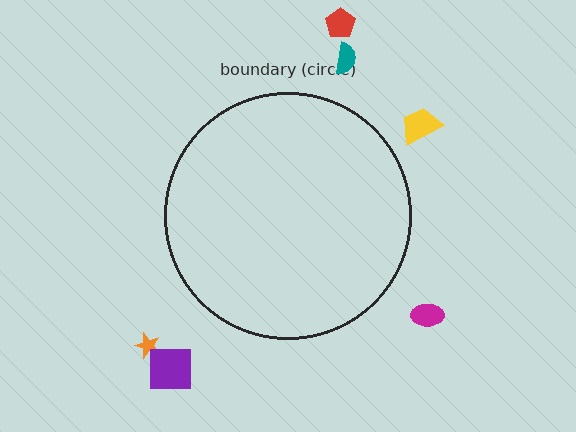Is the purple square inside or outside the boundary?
Outside.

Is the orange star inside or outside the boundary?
Outside.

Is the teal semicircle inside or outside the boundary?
Outside.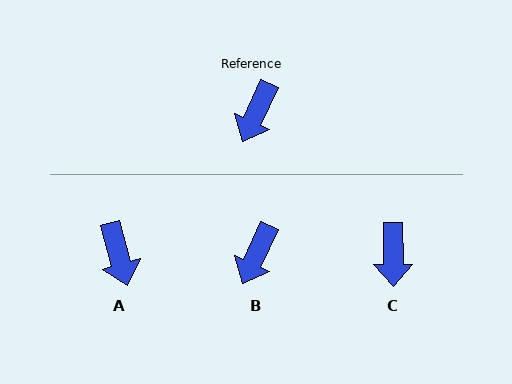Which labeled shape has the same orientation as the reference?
B.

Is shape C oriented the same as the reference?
No, it is off by about 25 degrees.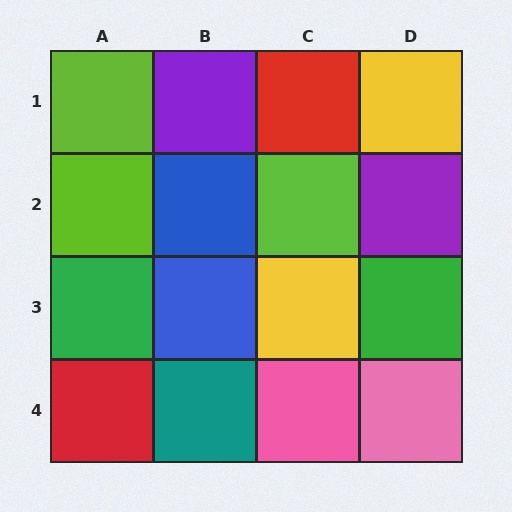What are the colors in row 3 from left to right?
Green, blue, yellow, green.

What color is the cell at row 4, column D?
Pink.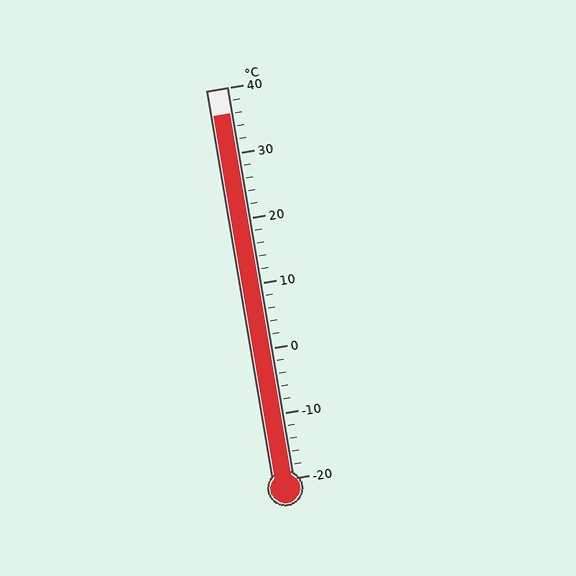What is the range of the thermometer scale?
The thermometer scale ranges from -20°C to 40°C.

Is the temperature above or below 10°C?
The temperature is above 10°C.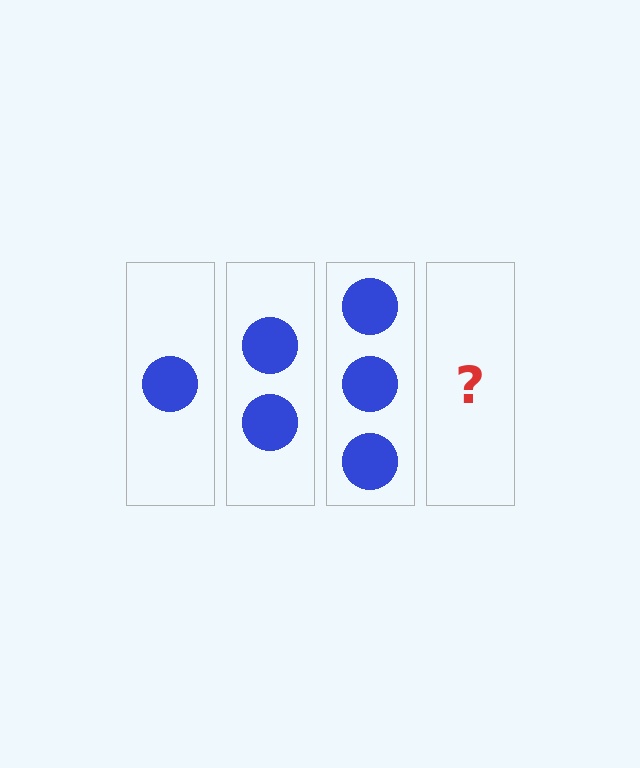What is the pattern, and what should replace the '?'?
The pattern is that each step adds one more circle. The '?' should be 4 circles.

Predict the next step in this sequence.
The next step is 4 circles.